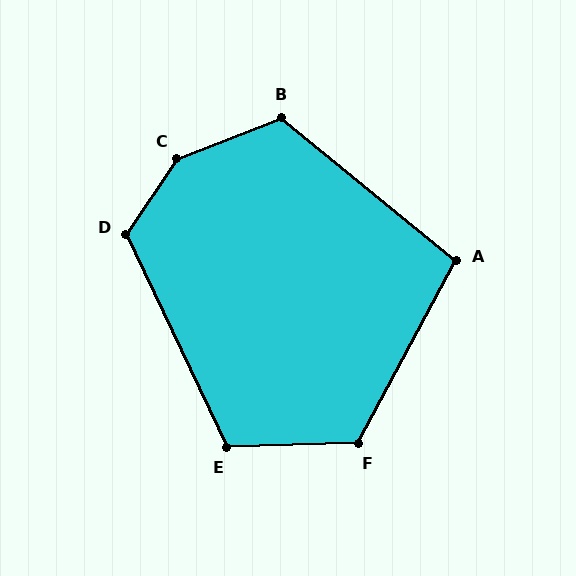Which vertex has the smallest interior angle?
A, at approximately 101 degrees.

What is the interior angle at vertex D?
Approximately 121 degrees (obtuse).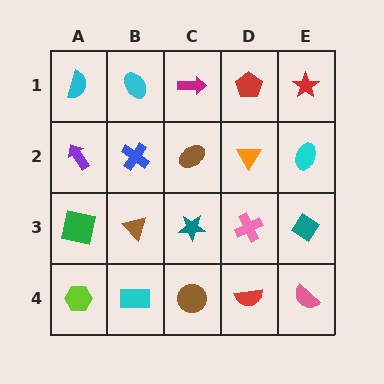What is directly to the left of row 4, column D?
A brown circle.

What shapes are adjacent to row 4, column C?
A teal star (row 3, column C), a cyan rectangle (row 4, column B), a red semicircle (row 4, column D).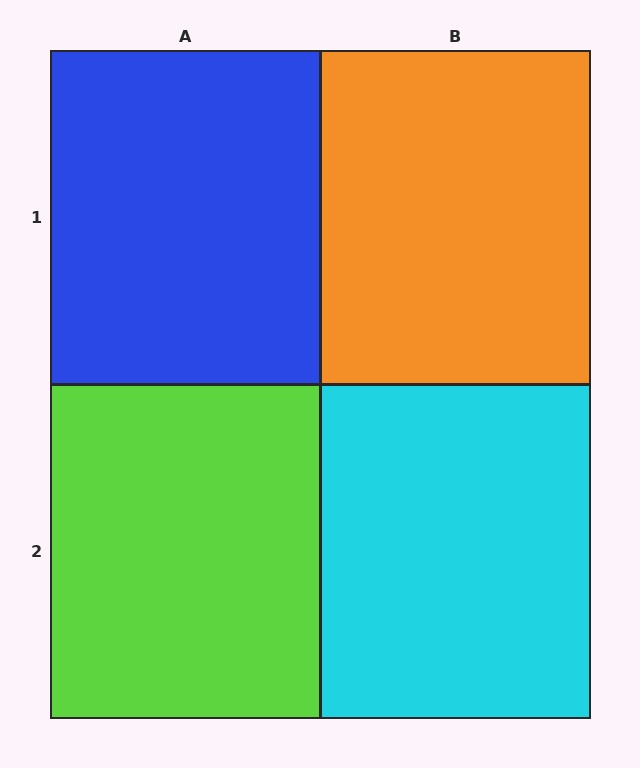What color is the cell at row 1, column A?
Blue.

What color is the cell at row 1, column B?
Orange.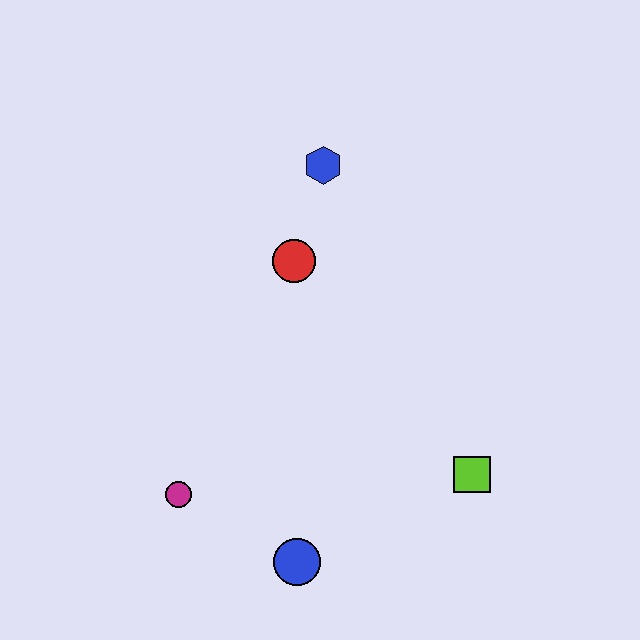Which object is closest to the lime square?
The blue circle is closest to the lime square.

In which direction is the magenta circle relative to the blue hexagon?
The magenta circle is below the blue hexagon.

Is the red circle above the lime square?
Yes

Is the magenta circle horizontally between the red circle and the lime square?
No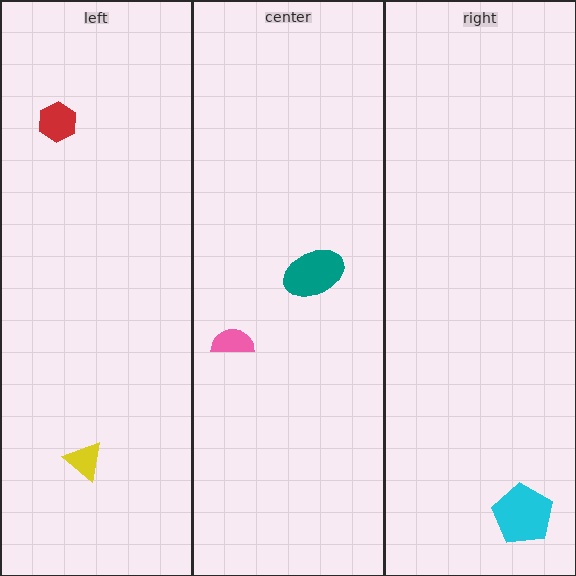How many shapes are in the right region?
1.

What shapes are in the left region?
The yellow triangle, the red hexagon.